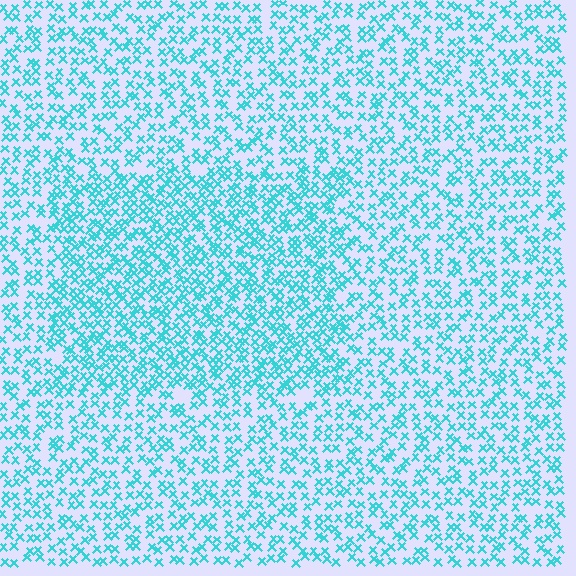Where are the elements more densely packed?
The elements are more densely packed inside the rectangle boundary.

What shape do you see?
I see a rectangle.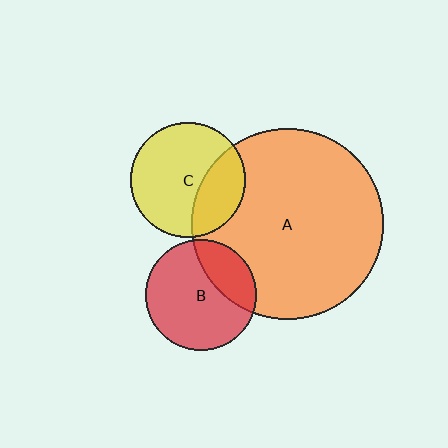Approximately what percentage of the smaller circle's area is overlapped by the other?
Approximately 30%.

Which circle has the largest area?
Circle A (orange).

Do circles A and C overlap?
Yes.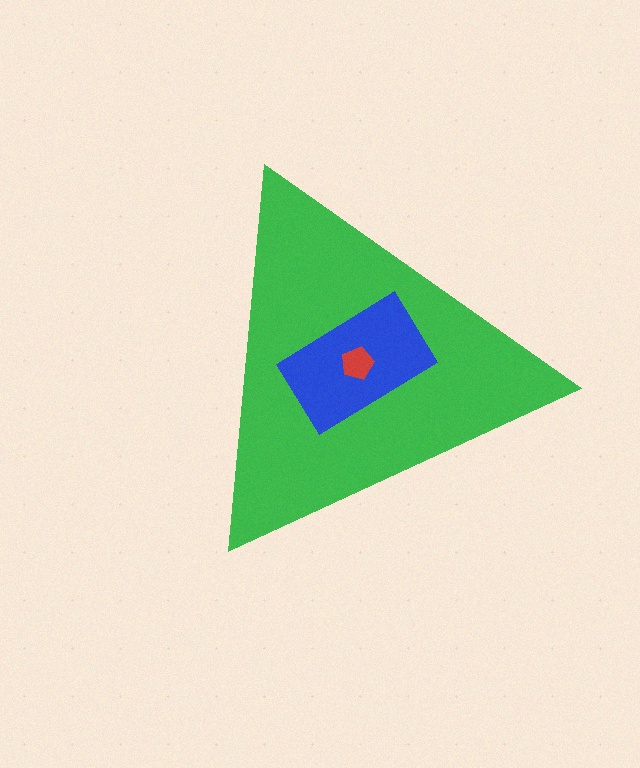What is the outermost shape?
The green triangle.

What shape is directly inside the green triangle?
The blue rectangle.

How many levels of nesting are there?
3.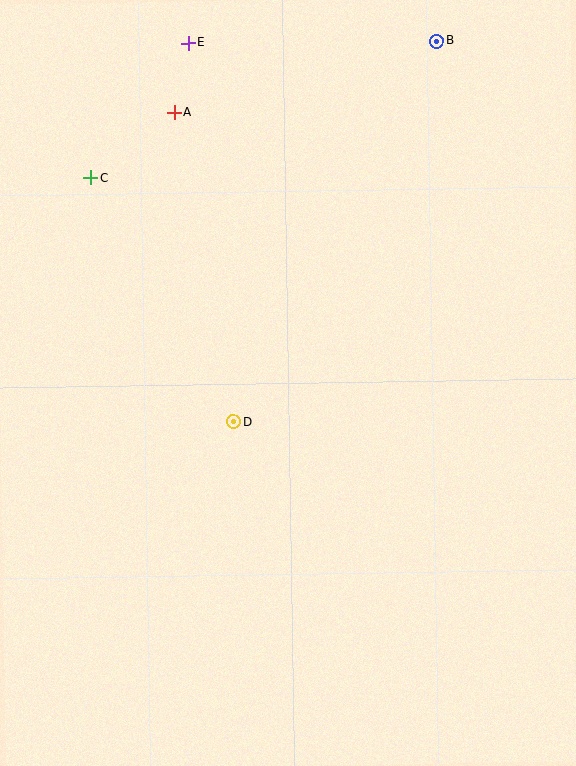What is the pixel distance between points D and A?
The distance between D and A is 315 pixels.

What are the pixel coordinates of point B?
Point B is at (436, 41).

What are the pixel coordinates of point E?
Point E is at (188, 43).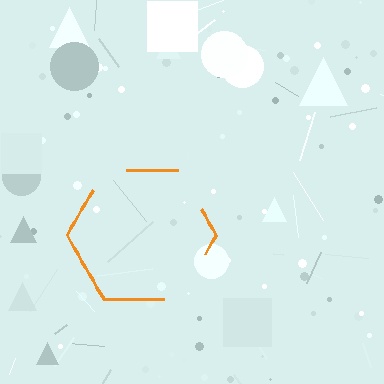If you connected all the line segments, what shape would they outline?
They would outline a hexagon.